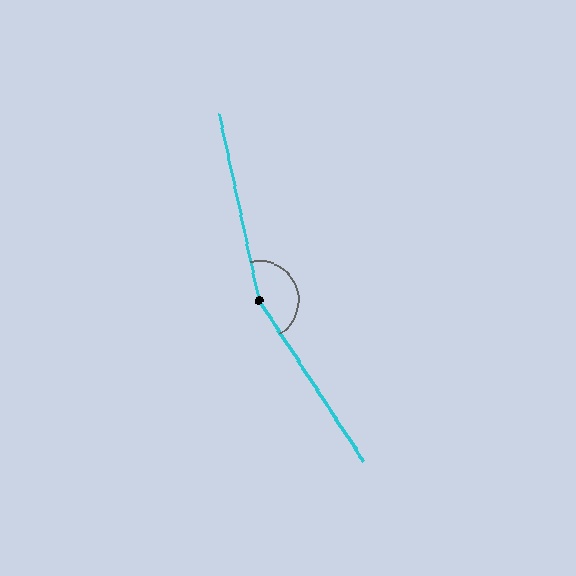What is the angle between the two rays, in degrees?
Approximately 159 degrees.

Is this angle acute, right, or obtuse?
It is obtuse.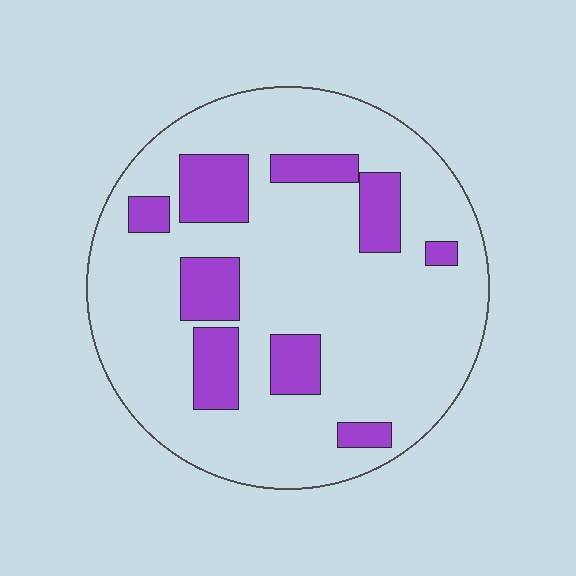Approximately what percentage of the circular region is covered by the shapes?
Approximately 20%.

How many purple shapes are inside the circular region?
9.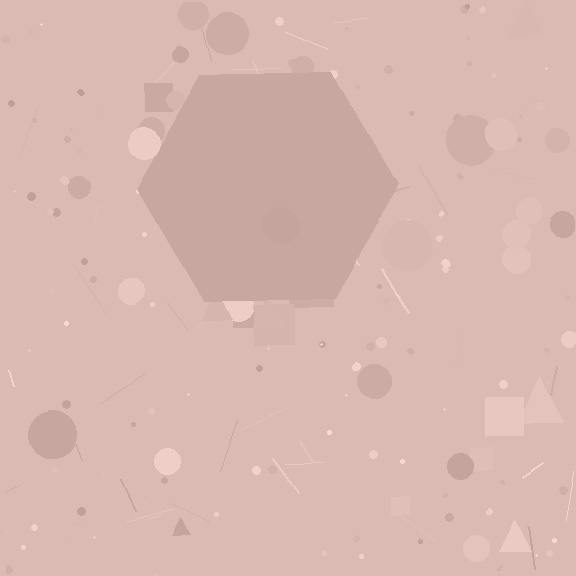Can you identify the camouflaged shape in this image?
The camouflaged shape is a hexagon.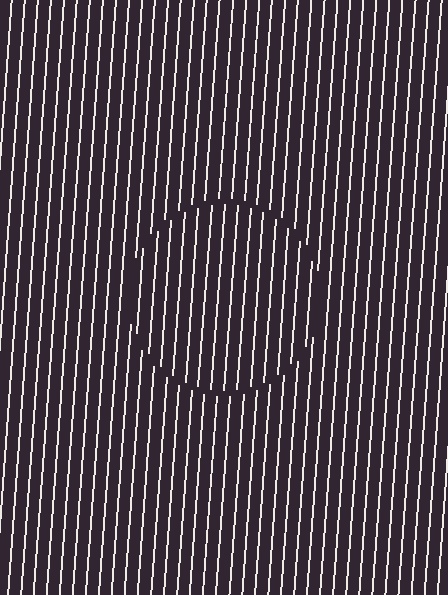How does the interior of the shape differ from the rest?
The interior of the shape contains the same grating, shifted by half a period — the contour is defined by the phase discontinuity where line-ends from the inner and outer gratings abut.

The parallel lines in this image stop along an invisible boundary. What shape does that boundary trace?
An illusory circle. The interior of the shape contains the same grating, shifted by half a period — the contour is defined by the phase discontinuity where line-ends from the inner and outer gratings abut.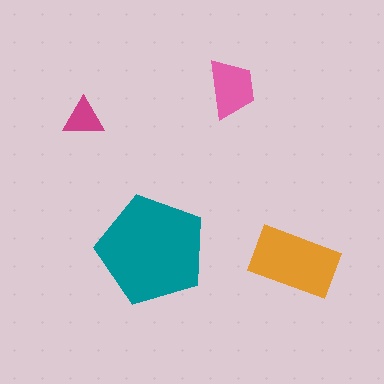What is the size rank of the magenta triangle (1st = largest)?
4th.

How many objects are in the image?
There are 4 objects in the image.